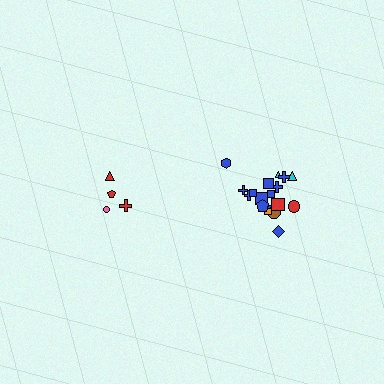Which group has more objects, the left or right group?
The right group.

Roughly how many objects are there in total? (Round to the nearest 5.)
Roughly 20 objects in total.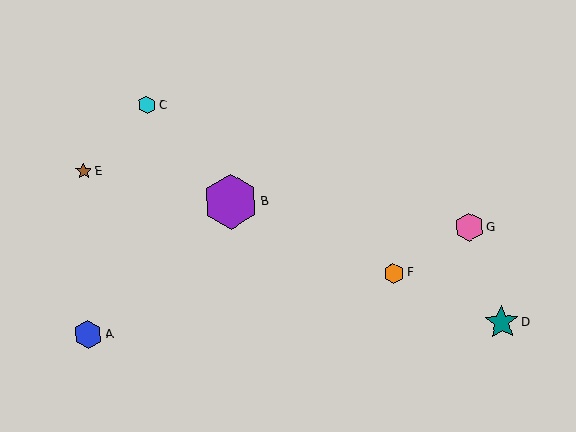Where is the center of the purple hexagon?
The center of the purple hexagon is at (231, 202).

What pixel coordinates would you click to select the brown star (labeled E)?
Click at (84, 171) to select the brown star E.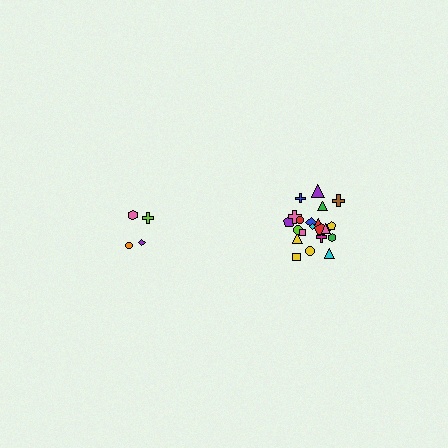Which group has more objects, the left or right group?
The right group.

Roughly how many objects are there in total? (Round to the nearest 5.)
Roughly 25 objects in total.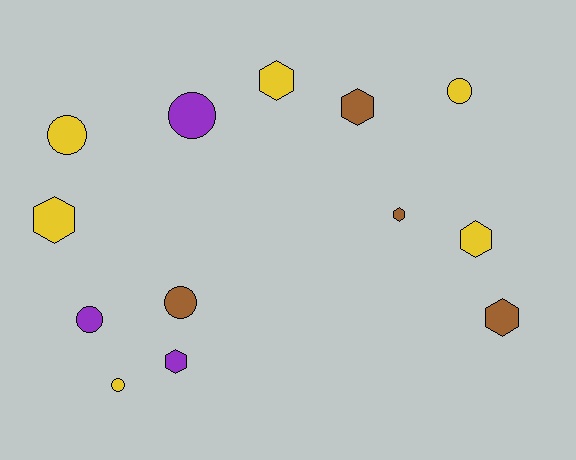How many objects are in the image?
There are 13 objects.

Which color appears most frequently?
Yellow, with 6 objects.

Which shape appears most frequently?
Hexagon, with 7 objects.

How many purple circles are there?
There are 2 purple circles.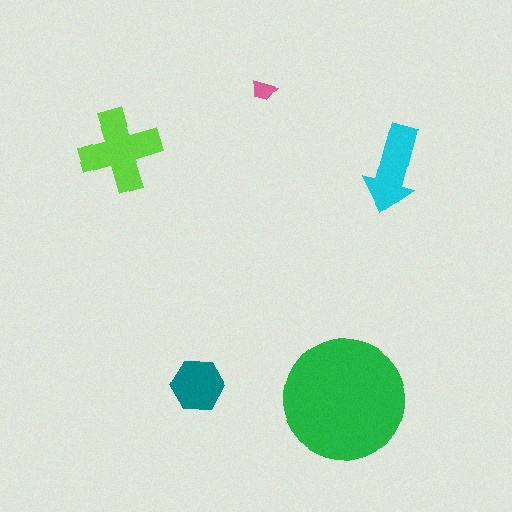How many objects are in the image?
There are 5 objects in the image.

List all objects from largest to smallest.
The green circle, the lime cross, the cyan arrow, the teal hexagon, the pink trapezoid.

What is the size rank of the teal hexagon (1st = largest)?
4th.